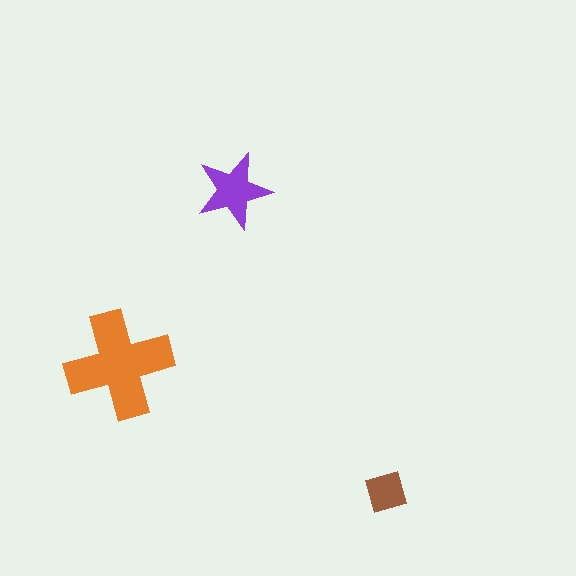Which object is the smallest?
The brown diamond.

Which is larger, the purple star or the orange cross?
The orange cross.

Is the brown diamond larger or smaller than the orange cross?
Smaller.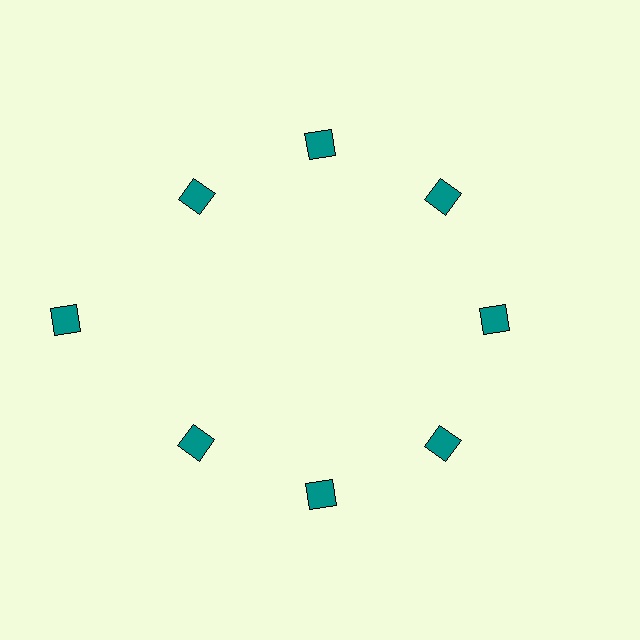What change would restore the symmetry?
The symmetry would be restored by moving it inward, back onto the ring so that all 8 diamonds sit at equal angles and equal distance from the center.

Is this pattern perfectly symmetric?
No. The 8 teal diamonds are arranged in a ring, but one element near the 9 o'clock position is pushed outward from the center, breaking the 8-fold rotational symmetry.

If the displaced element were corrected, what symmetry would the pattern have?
It would have 8-fold rotational symmetry — the pattern would map onto itself every 45 degrees.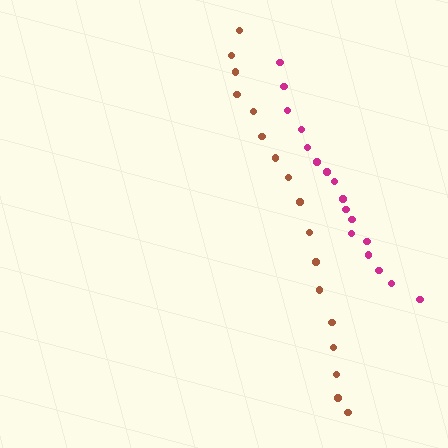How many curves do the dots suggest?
There are 2 distinct paths.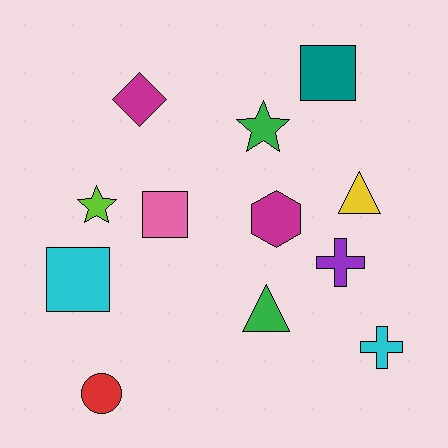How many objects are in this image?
There are 12 objects.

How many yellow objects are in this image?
There is 1 yellow object.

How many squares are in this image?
There are 3 squares.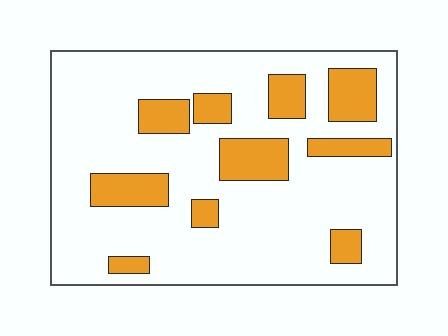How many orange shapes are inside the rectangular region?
10.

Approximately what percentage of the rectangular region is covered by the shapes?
Approximately 20%.